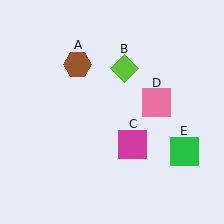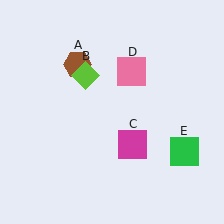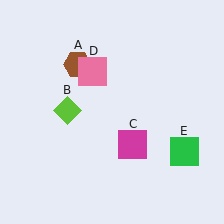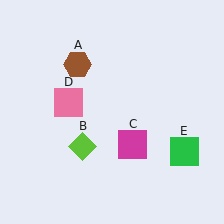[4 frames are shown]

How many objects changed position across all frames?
2 objects changed position: lime diamond (object B), pink square (object D).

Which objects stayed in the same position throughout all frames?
Brown hexagon (object A) and magenta square (object C) and green square (object E) remained stationary.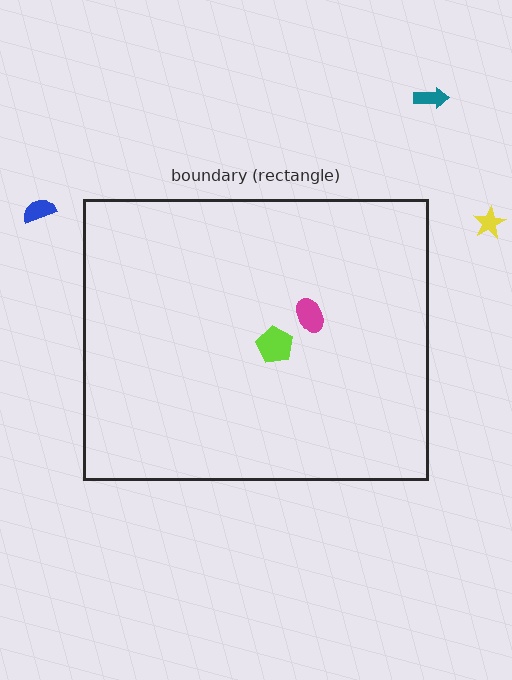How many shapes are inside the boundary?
2 inside, 3 outside.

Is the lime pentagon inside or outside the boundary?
Inside.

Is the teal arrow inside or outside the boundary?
Outside.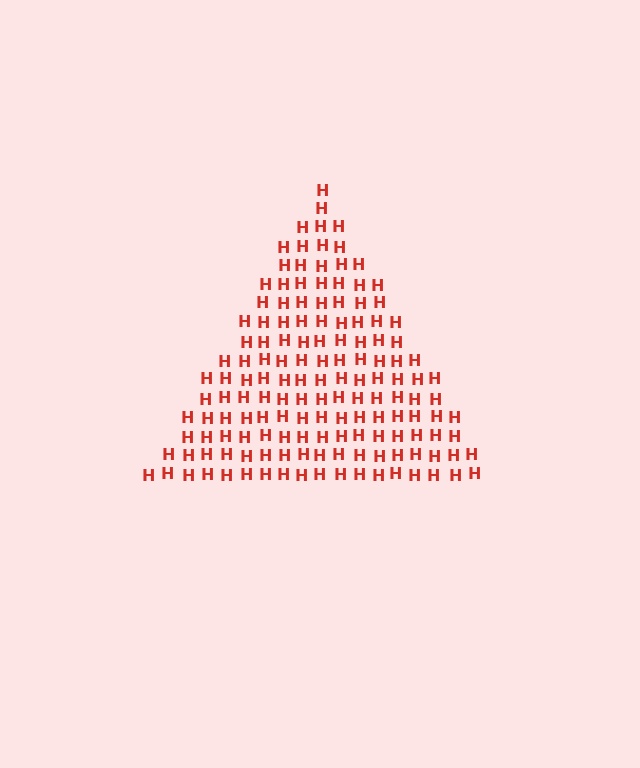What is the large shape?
The large shape is a triangle.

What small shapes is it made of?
It is made of small letter H's.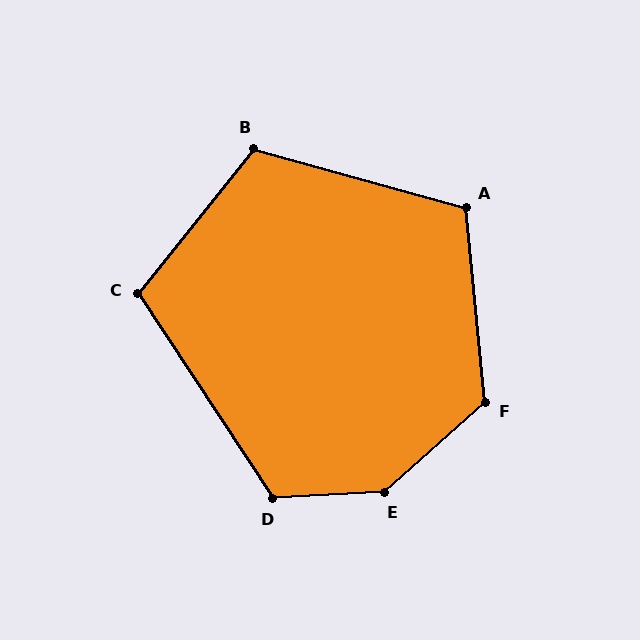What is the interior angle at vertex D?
Approximately 121 degrees (obtuse).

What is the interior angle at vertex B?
Approximately 113 degrees (obtuse).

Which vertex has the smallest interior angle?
C, at approximately 108 degrees.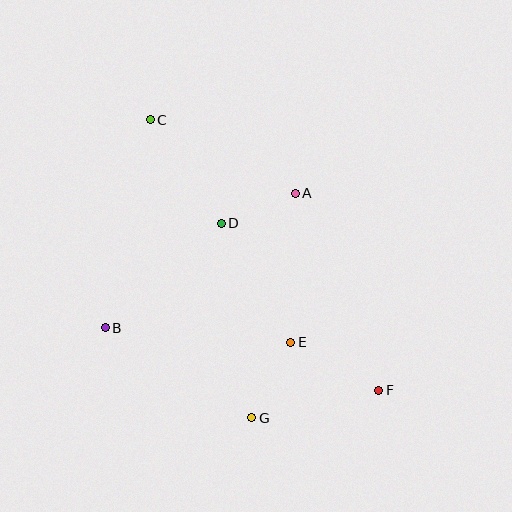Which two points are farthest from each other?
Points C and F are farthest from each other.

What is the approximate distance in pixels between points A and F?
The distance between A and F is approximately 214 pixels.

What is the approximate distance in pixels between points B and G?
The distance between B and G is approximately 172 pixels.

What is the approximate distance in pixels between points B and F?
The distance between B and F is approximately 281 pixels.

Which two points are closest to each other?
Points A and D are closest to each other.